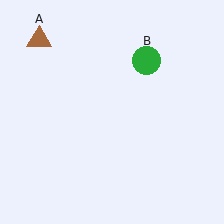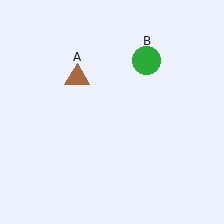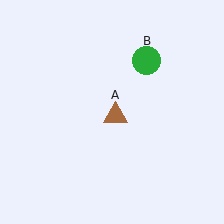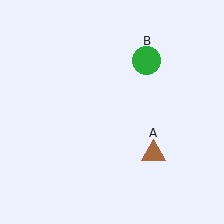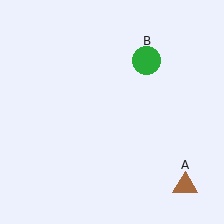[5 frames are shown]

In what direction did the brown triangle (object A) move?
The brown triangle (object A) moved down and to the right.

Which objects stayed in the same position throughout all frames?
Green circle (object B) remained stationary.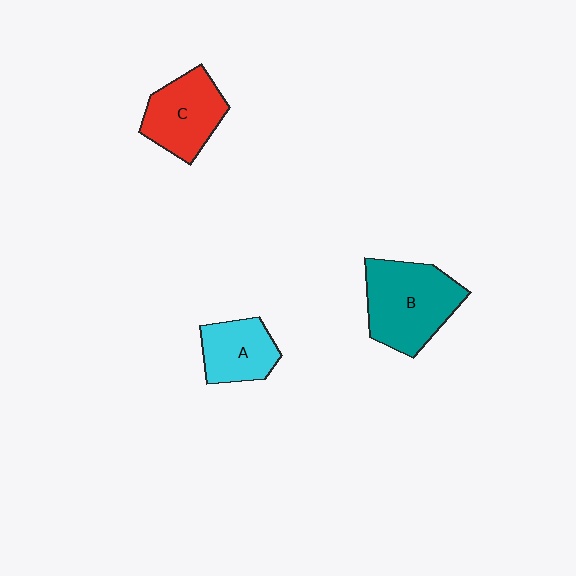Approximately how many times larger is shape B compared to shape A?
Approximately 1.7 times.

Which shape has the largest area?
Shape B (teal).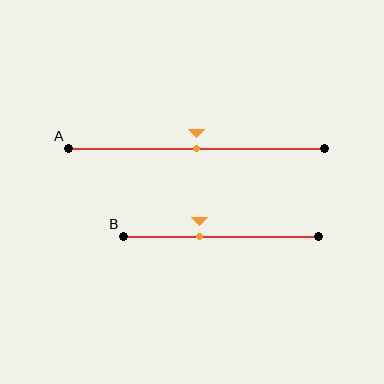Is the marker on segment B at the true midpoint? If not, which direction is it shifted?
No, the marker on segment B is shifted to the left by about 11% of the segment length.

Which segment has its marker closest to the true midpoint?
Segment A has its marker closest to the true midpoint.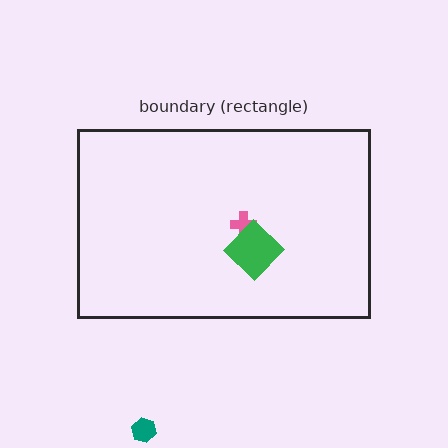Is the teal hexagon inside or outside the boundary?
Outside.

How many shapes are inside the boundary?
2 inside, 1 outside.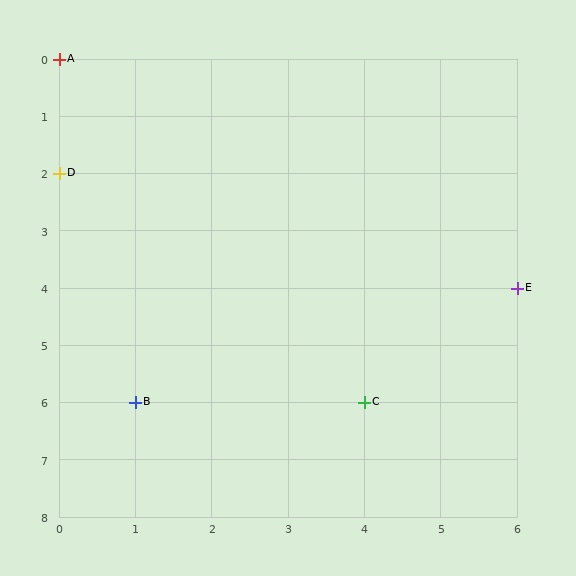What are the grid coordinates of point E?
Point E is at grid coordinates (6, 4).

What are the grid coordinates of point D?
Point D is at grid coordinates (0, 2).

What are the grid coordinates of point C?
Point C is at grid coordinates (4, 6).